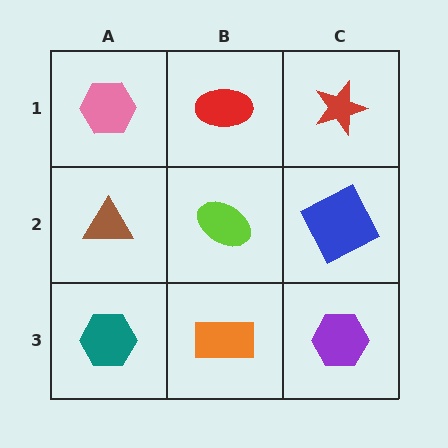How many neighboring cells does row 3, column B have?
3.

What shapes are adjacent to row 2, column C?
A red star (row 1, column C), a purple hexagon (row 3, column C), a lime ellipse (row 2, column B).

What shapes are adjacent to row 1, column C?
A blue square (row 2, column C), a red ellipse (row 1, column B).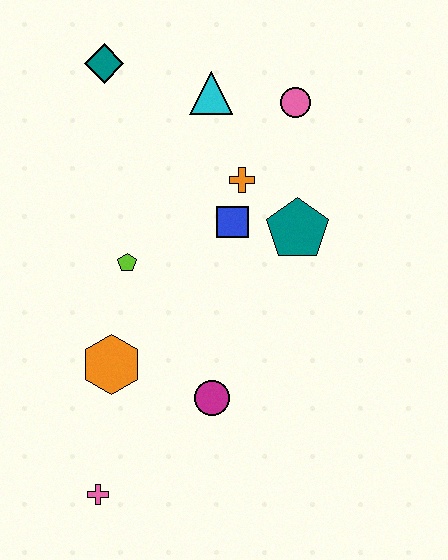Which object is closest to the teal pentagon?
The blue square is closest to the teal pentagon.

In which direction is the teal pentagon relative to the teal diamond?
The teal pentagon is to the right of the teal diamond.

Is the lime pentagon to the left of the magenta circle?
Yes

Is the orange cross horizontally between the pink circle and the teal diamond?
Yes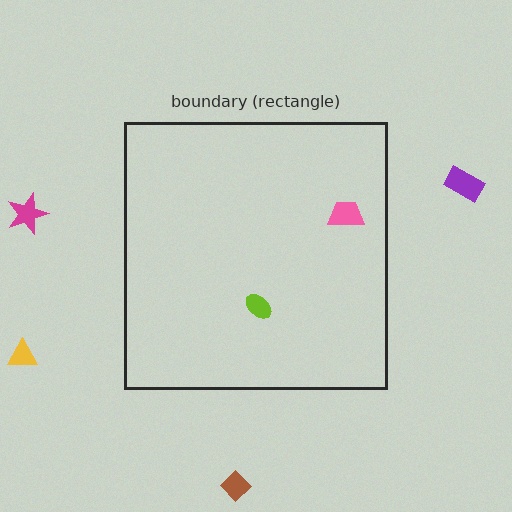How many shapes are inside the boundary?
2 inside, 4 outside.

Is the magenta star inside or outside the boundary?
Outside.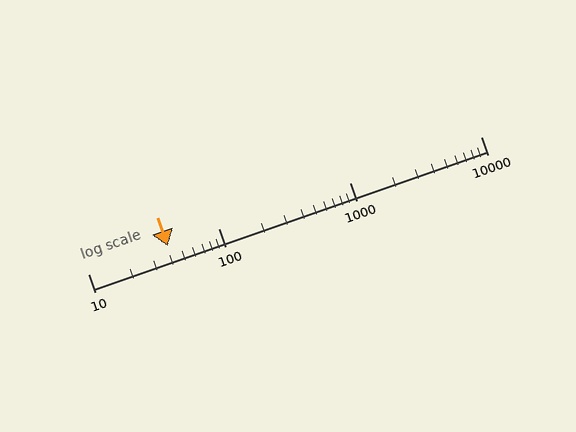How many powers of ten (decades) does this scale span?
The scale spans 3 decades, from 10 to 10000.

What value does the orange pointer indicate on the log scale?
The pointer indicates approximately 41.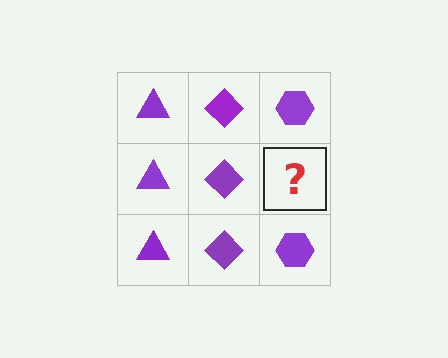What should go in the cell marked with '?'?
The missing cell should contain a purple hexagon.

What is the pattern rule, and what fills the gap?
The rule is that each column has a consistent shape. The gap should be filled with a purple hexagon.